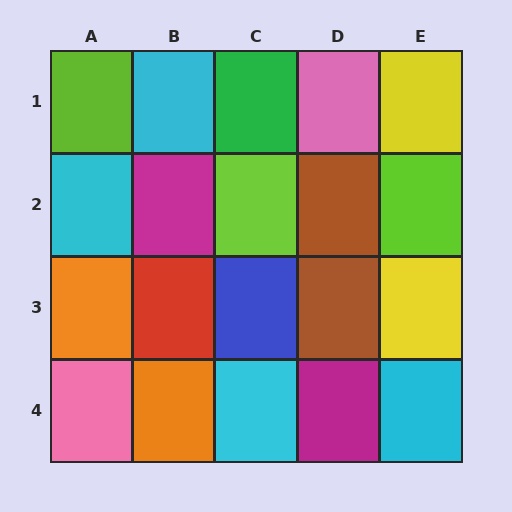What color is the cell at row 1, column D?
Pink.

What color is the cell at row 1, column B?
Cyan.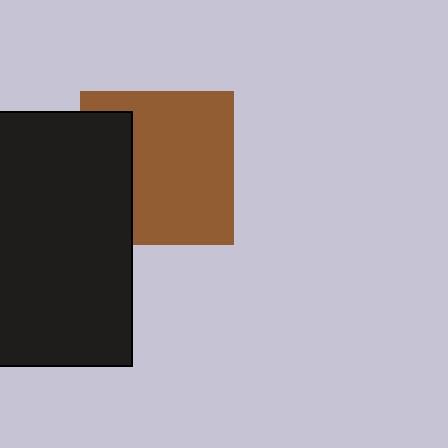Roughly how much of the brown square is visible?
Most of it is visible (roughly 69%).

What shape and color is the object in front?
The object in front is a black rectangle.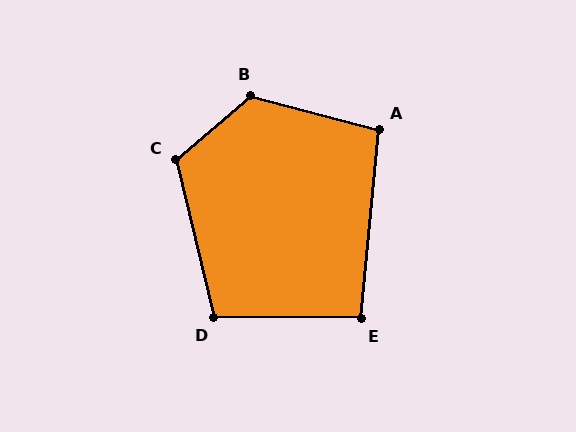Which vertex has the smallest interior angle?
E, at approximately 95 degrees.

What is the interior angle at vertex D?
Approximately 104 degrees (obtuse).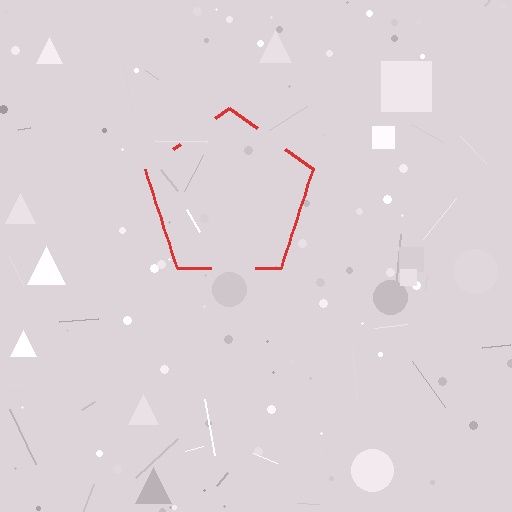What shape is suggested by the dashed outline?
The dashed outline suggests a pentagon.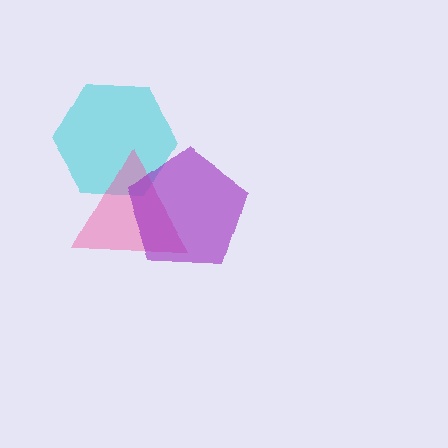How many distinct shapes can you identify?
There are 3 distinct shapes: a cyan hexagon, a pink triangle, a purple pentagon.